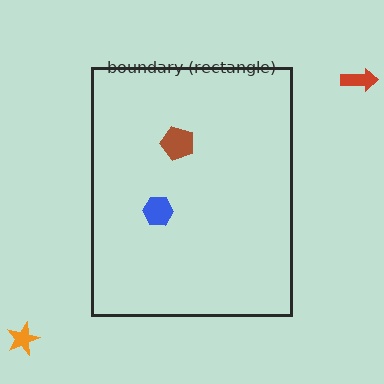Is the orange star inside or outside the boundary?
Outside.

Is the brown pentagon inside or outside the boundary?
Inside.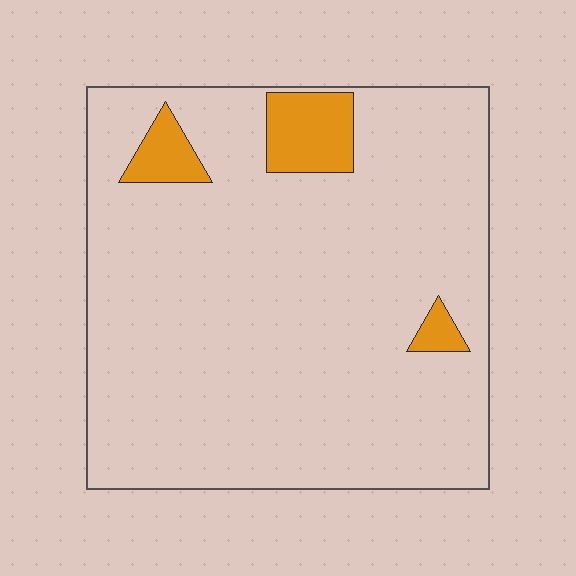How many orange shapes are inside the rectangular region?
3.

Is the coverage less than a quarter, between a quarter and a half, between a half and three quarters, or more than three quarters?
Less than a quarter.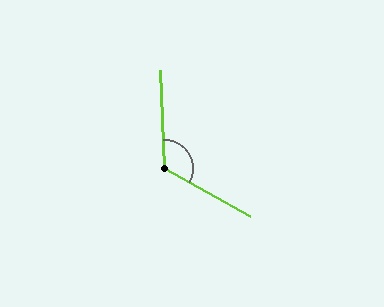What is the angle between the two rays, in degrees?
Approximately 121 degrees.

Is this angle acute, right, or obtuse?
It is obtuse.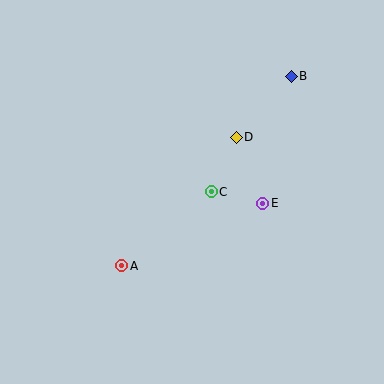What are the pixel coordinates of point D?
Point D is at (236, 137).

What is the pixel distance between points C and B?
The distance between C and B is 141 pixels.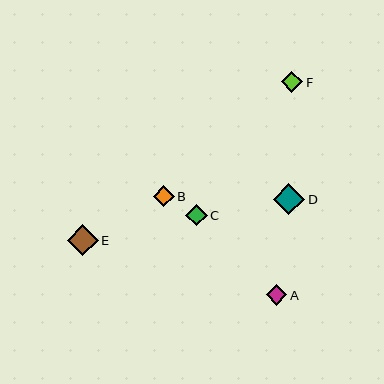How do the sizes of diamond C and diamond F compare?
Diamond C and diamond F are approximately the same size.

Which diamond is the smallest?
Diamond A is the smallest with a size of approximately 21 pixels.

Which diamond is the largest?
Diamond D is the largest with a size of approximately 32 pixels.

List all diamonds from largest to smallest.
From largest to smallest: D, E, C, F, B, A.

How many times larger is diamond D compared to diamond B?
Diamond D is approximately 1.5 times the size of diamond B.